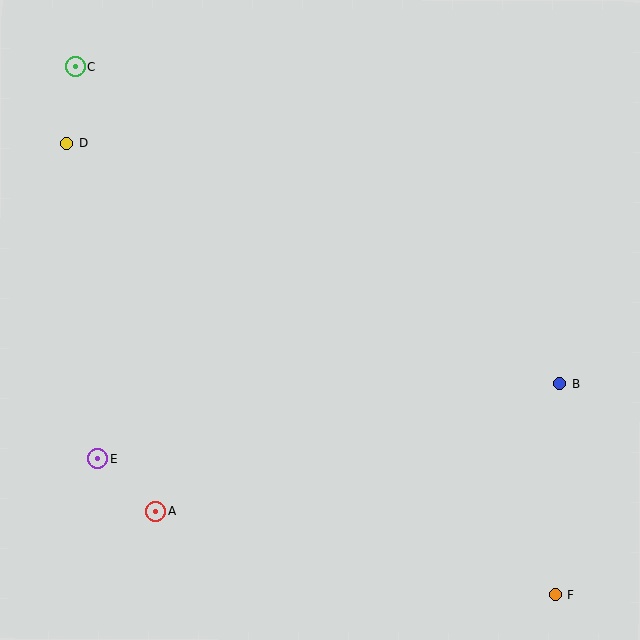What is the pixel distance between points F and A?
The distance between F and A is 408 pixels.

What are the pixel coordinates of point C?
Point C is at (75, 67).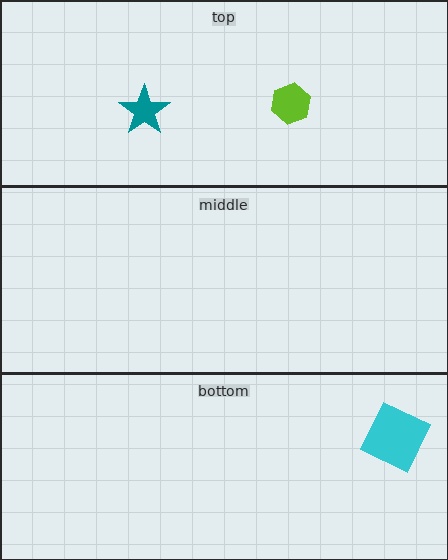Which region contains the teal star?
The top region.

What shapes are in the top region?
The lime hexagon, the teal star.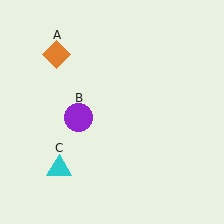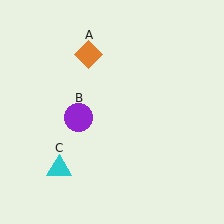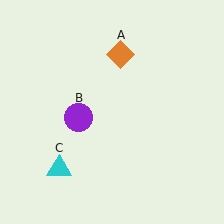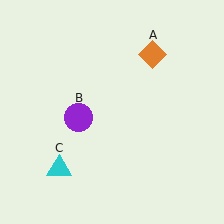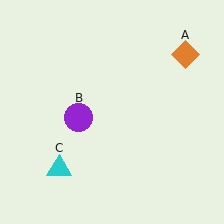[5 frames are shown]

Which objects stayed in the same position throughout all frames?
Purple circle (object B) and cyan triangle (object C) remained stationary.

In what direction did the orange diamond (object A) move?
The orange diamond (object A) moved right.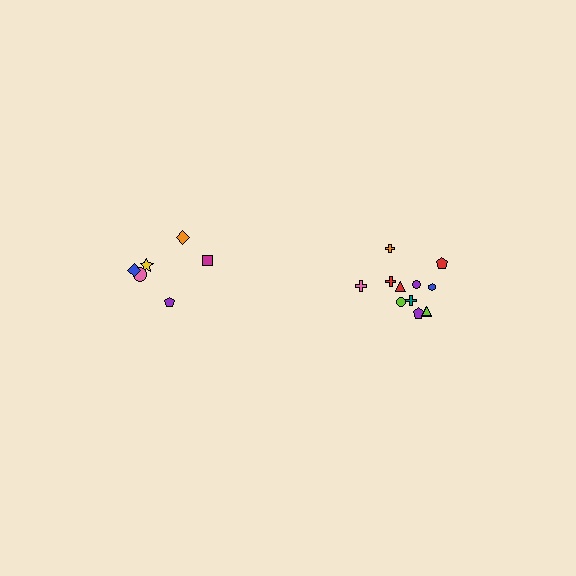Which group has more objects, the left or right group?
The right group.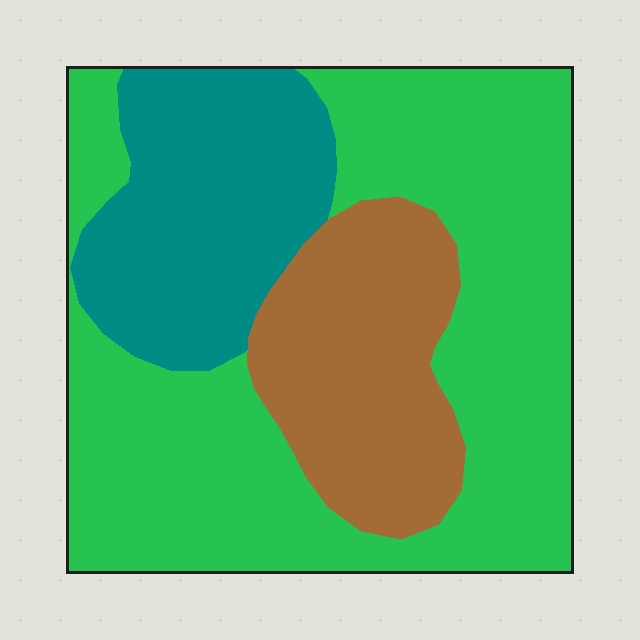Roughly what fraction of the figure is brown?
Brown takes up less than a quarter of the figure.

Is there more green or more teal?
Green.